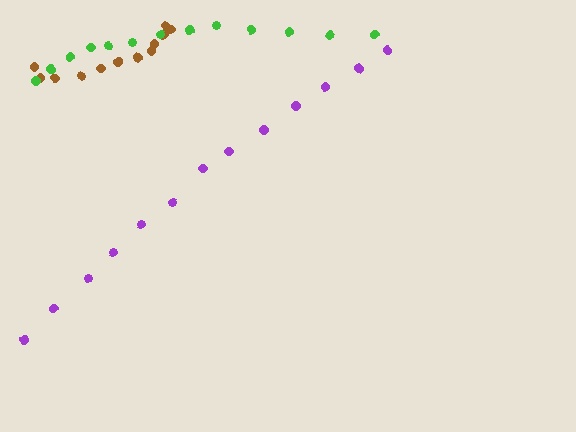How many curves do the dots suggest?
There are 3 distinct paths.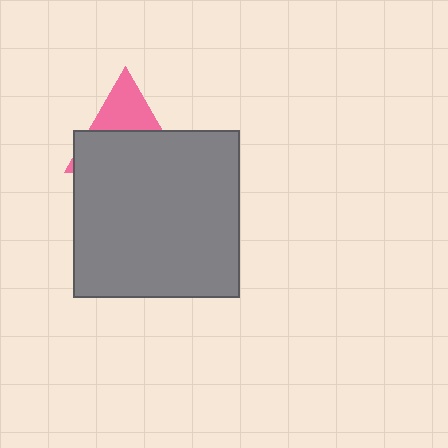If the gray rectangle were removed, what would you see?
You would see the complete pink triangle.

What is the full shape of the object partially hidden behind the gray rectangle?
The partially hidden object is a pink triangle.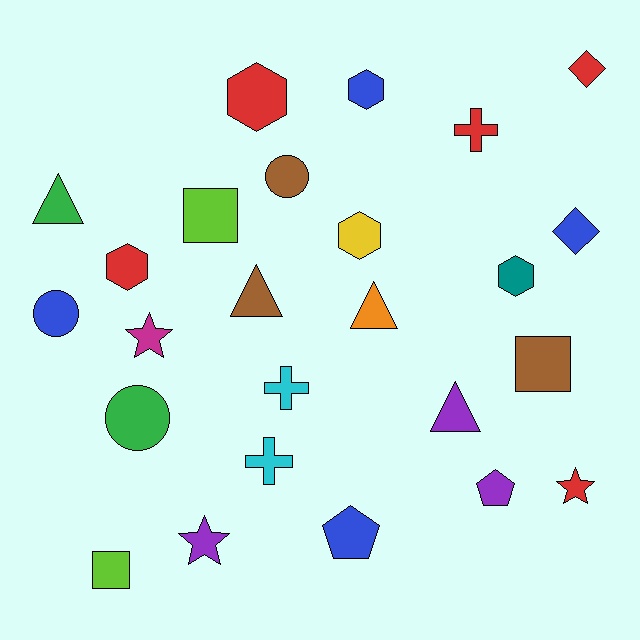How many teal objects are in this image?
There is 1 teal object.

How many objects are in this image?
There are 25 objects.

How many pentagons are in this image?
There are 2 pentagons.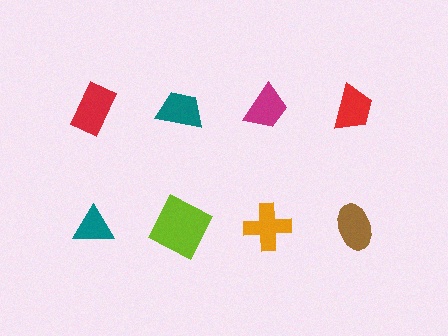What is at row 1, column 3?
A magenta trapezoid.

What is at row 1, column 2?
A teal trapezoid.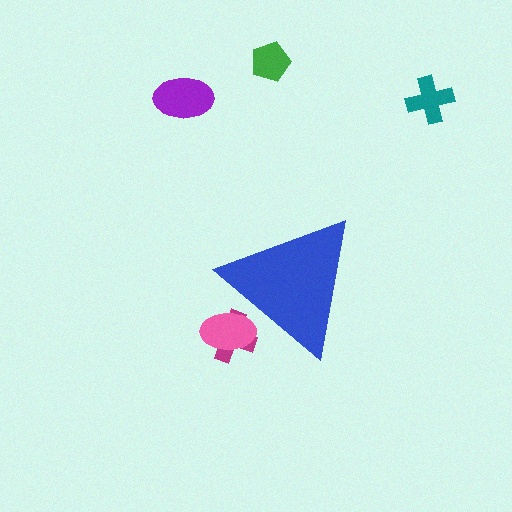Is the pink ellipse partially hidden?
Yes, the pink ellipse is partially hidden behind the blue triangle.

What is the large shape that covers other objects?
A blue triangle.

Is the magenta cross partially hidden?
Yes, the magenta cross is partially hidden behind the blue triangle.